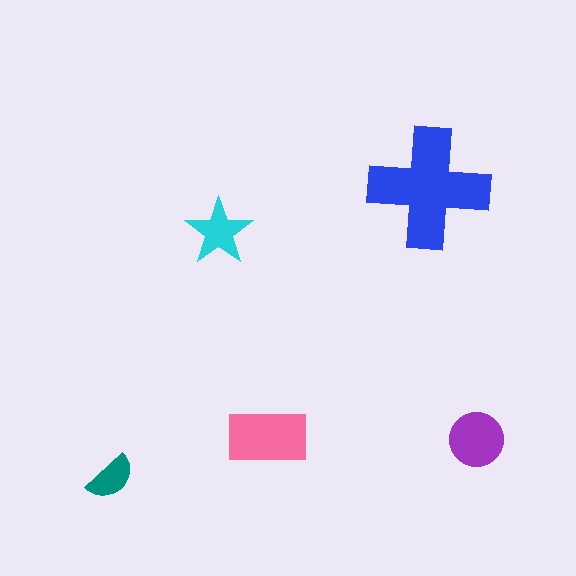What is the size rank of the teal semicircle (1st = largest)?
5th.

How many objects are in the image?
There are 5 objects in the image.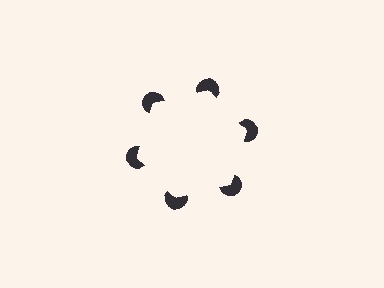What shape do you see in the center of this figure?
An illusory hexagon — its edges are inferred from the aligned wedge cuts in the pac-man discs, not physically drawn.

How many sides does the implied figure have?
6 sides.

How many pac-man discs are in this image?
There are 6 — one at each vertex of the illusory hexagon.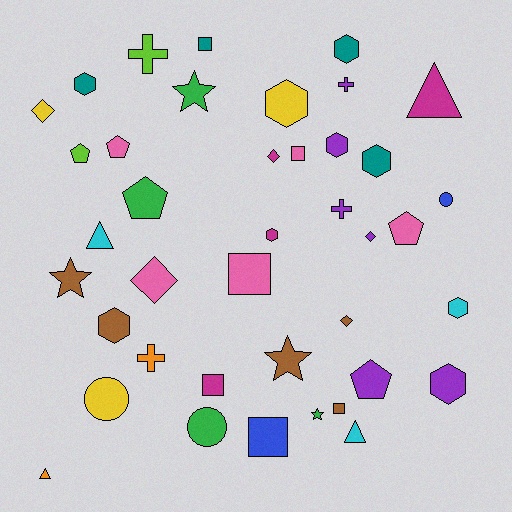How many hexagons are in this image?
There are 9 hexagons.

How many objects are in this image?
There are 40 objects.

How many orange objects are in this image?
There are 2 orange objects.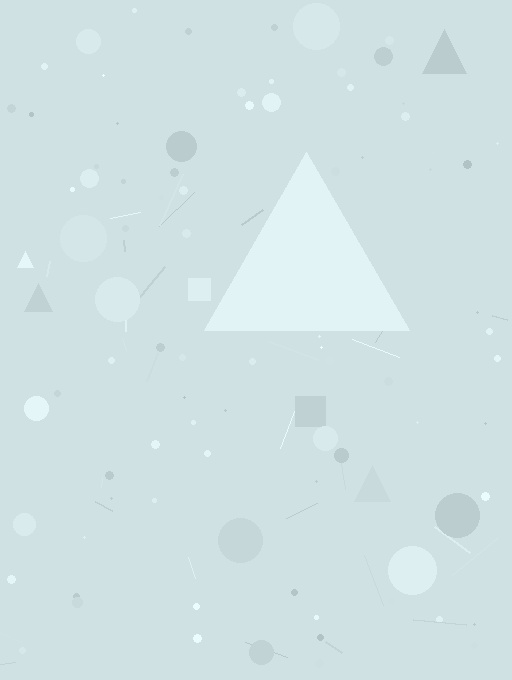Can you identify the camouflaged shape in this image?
The camouflaged shape is a triangle.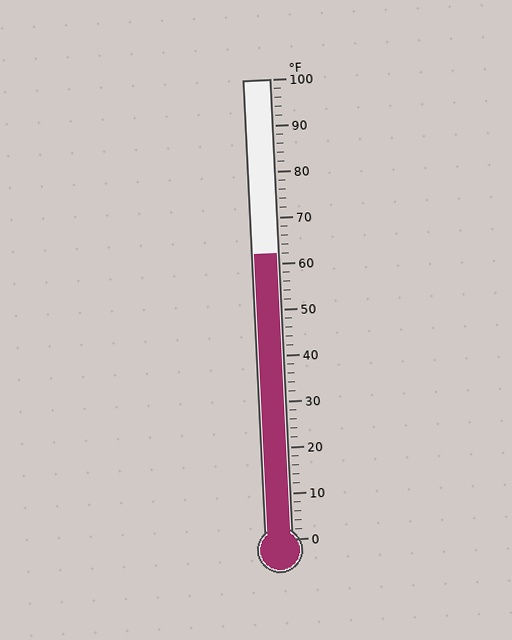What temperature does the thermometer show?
The thermometer shows approximately 62°F.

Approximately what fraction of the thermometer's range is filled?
The thermometer is filled to approximately 60% of its range.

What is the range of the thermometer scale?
The thermometer scale ranges from 0°F to 100°F.